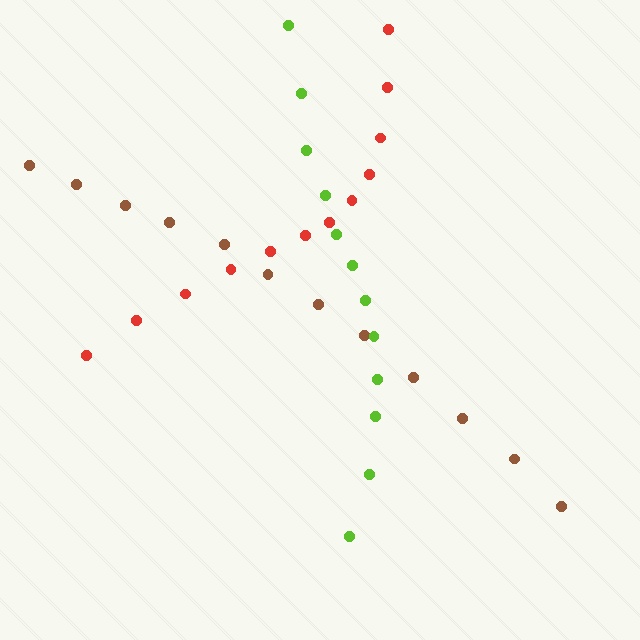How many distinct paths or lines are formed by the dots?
There are 3 distinct paths.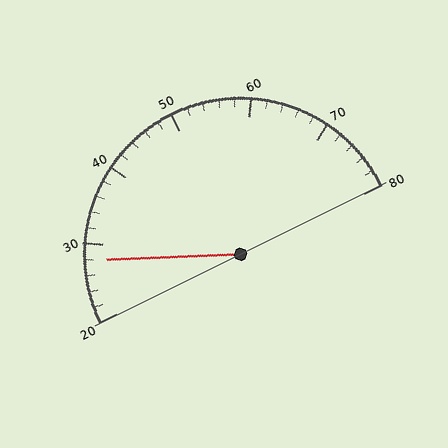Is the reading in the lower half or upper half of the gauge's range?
The reading is in the lower half of the range (20 to 80).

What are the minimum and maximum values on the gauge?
The gauge ranges from 20 to 80.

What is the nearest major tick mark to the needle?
The nearest major tick mark is 30.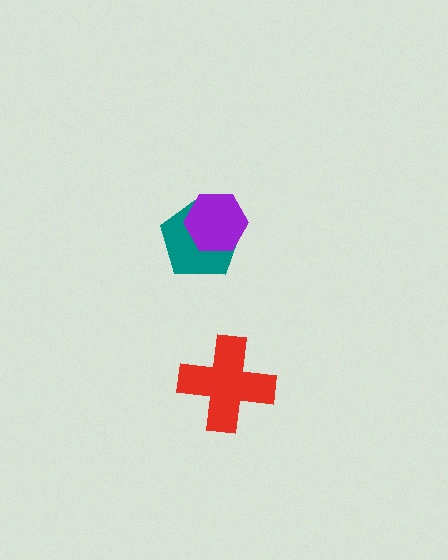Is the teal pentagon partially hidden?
Yes, it is partially covered by another shape.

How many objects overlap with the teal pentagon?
1 object overlaps with the teal pentagon.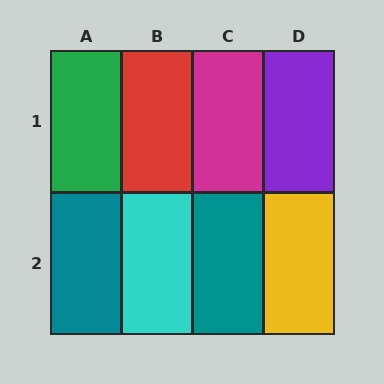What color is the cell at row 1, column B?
Red.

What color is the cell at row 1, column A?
Green.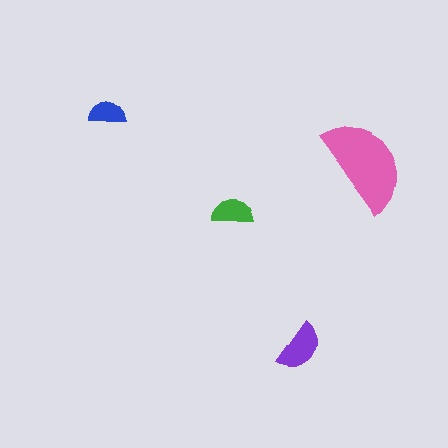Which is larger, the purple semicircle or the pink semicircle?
The pink one.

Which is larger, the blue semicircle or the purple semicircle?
The purple one.